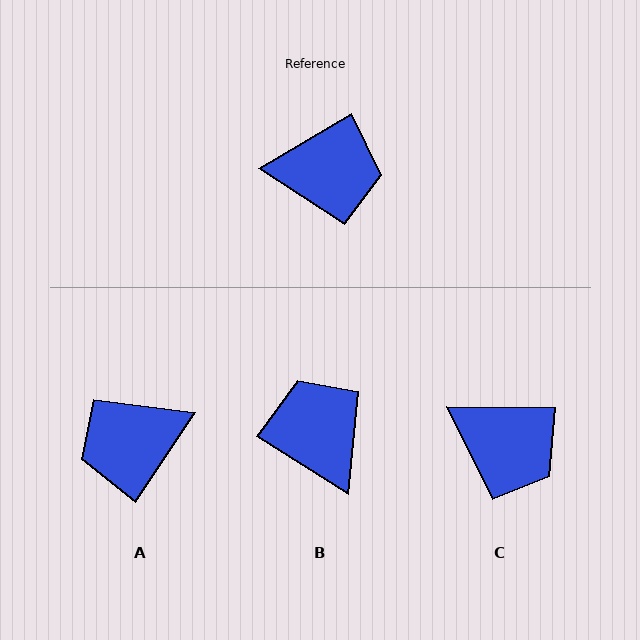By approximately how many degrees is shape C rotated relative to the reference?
Approximately 31 degrees clockwise.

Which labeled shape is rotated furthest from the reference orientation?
A, about 154 degrees away.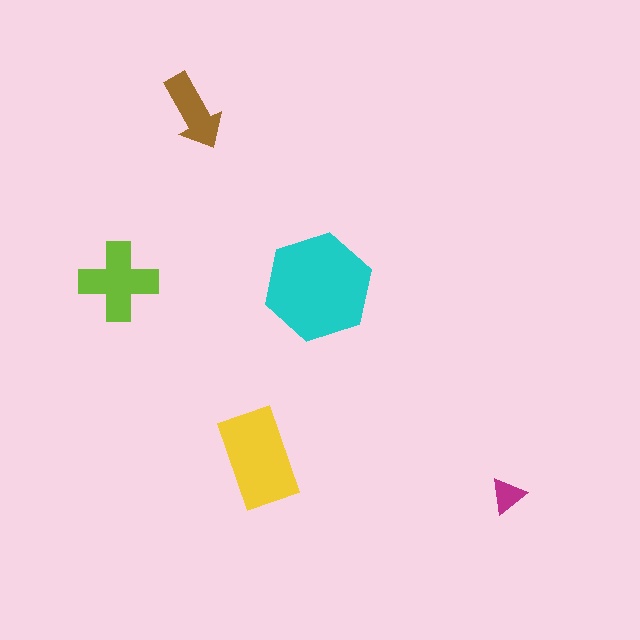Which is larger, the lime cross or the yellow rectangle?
The yellow rectangle.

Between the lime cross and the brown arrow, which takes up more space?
The lime cross.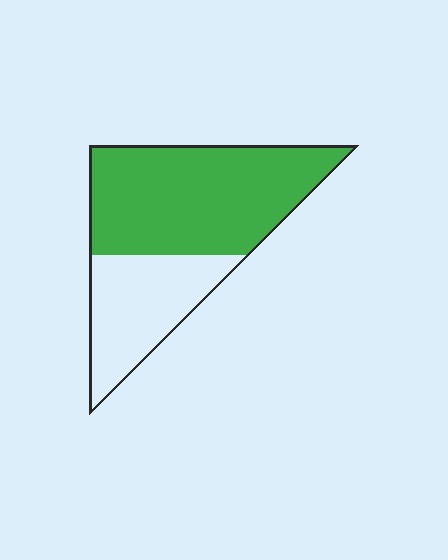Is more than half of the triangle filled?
Yes.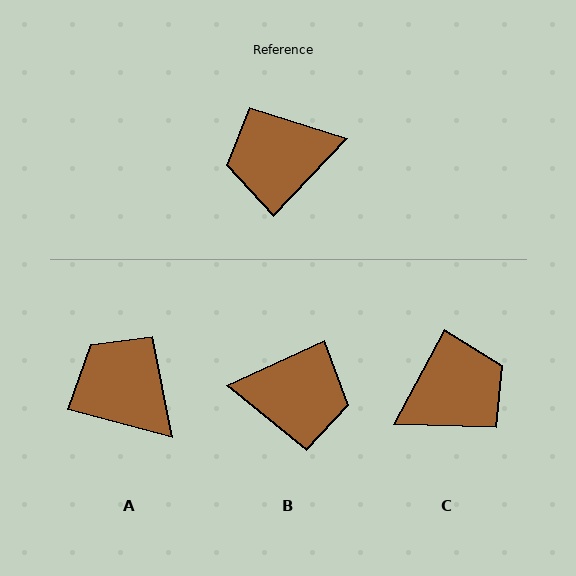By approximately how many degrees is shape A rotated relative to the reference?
Approximately 61 degrees clockwise.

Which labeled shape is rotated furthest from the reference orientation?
C, about 164 degrees away.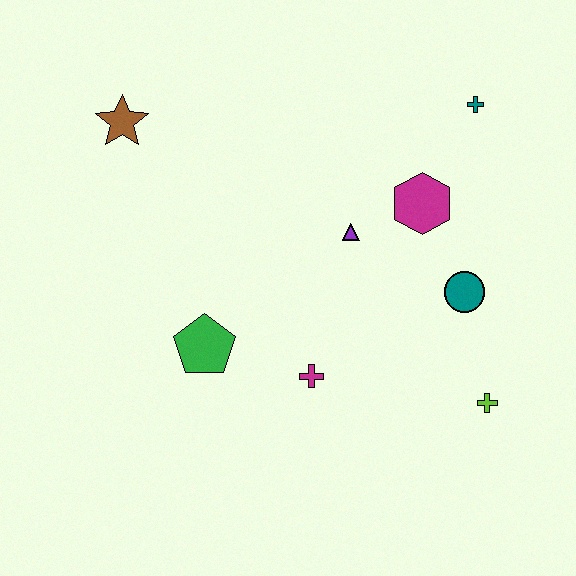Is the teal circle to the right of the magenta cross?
Yes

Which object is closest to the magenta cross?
The green pentagon is closest to the magenta cross.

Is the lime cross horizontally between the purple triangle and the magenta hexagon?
No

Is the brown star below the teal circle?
No